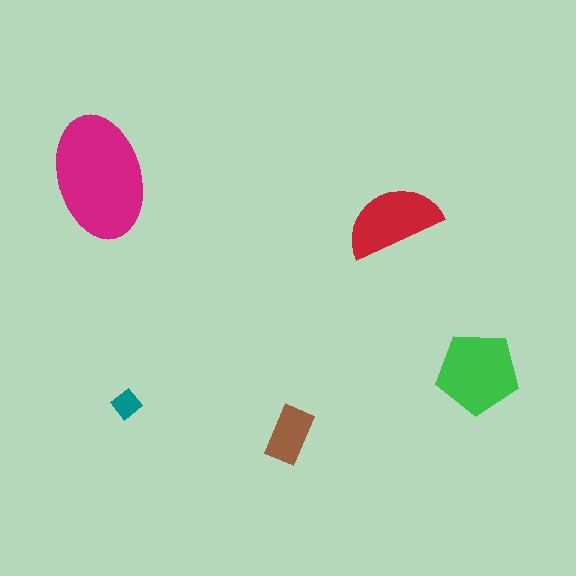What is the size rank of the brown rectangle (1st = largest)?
4th.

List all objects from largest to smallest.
The magenta ellipse, the green pentagon, the red semicircle, the brown rectangle, the teal diamond.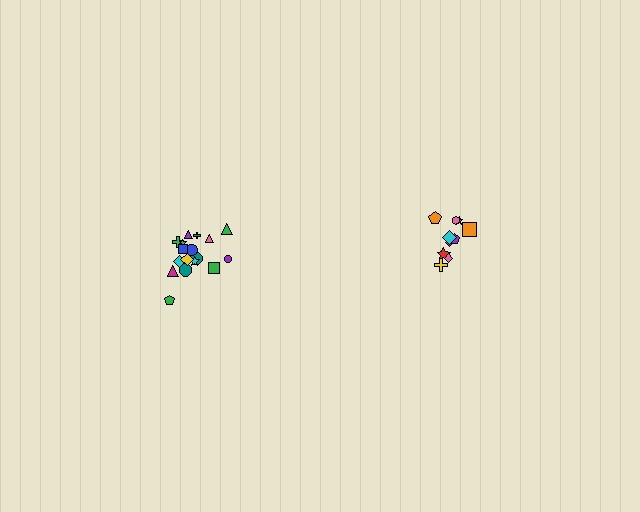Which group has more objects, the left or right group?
The left group.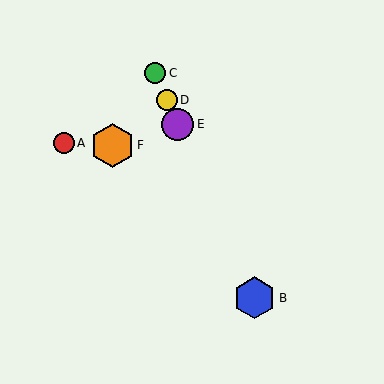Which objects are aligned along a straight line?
Objects B, C, D, E are aligned along a straight line.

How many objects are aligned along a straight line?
4 objects (B, C, D, E) are aligned along a straight line.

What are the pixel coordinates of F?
Object F is at (113, 145).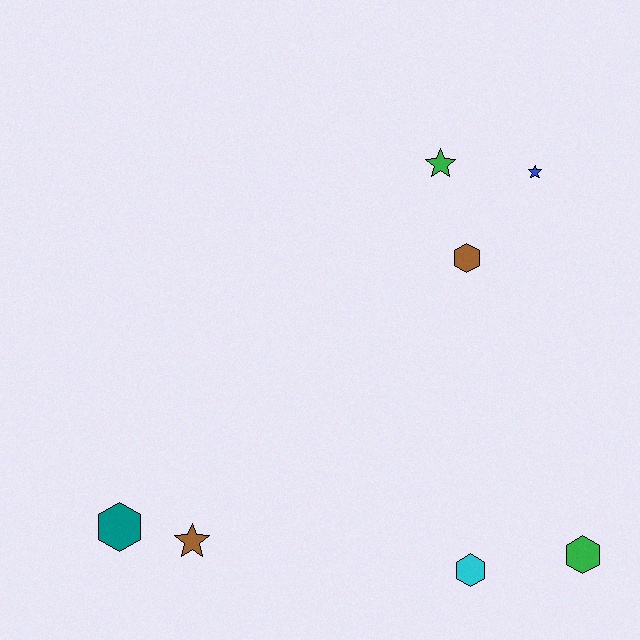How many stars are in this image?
There are 3 stars.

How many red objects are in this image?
There are no red objects.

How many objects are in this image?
There are 7 objects.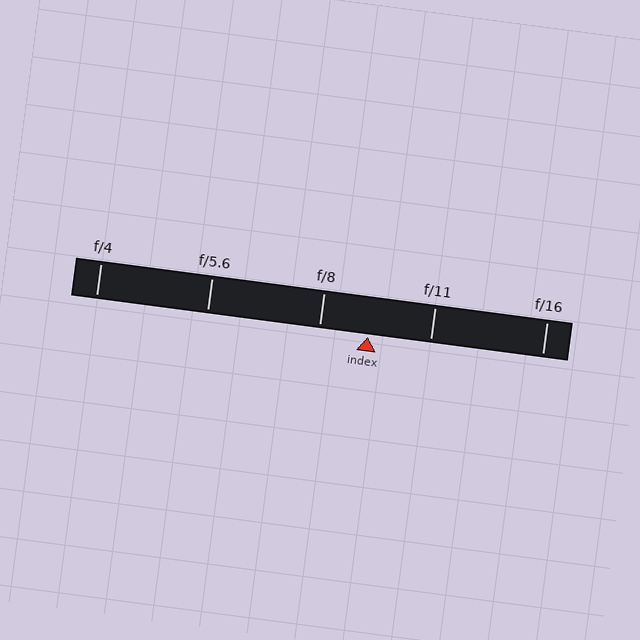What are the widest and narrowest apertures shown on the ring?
The widest aperture shown is f/4 and the narrowest is f/16.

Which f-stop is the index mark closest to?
The index mark is closest to f/8.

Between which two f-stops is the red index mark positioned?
The index mark is between f/8 and f/11.